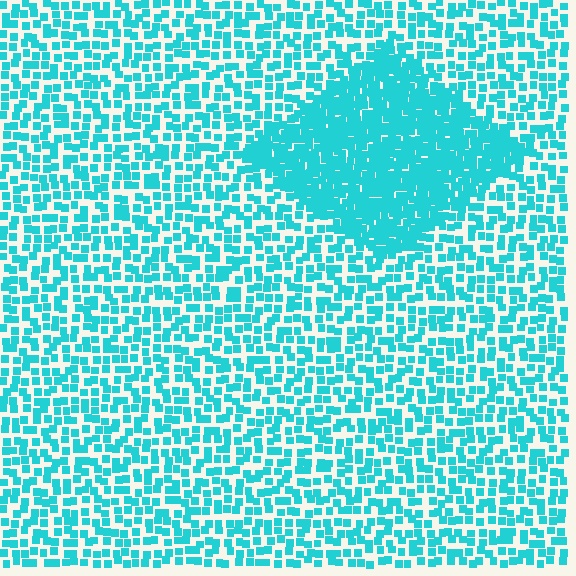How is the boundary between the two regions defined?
The boundary is defined by a change in element density (approximately 2.2x ratio). All elements are the same color, size, and shape.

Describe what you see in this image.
The image contains small cyan elements arranged at two different densities. A diamond-shaped region is visible where the elements are more densely packed than the surrounding area.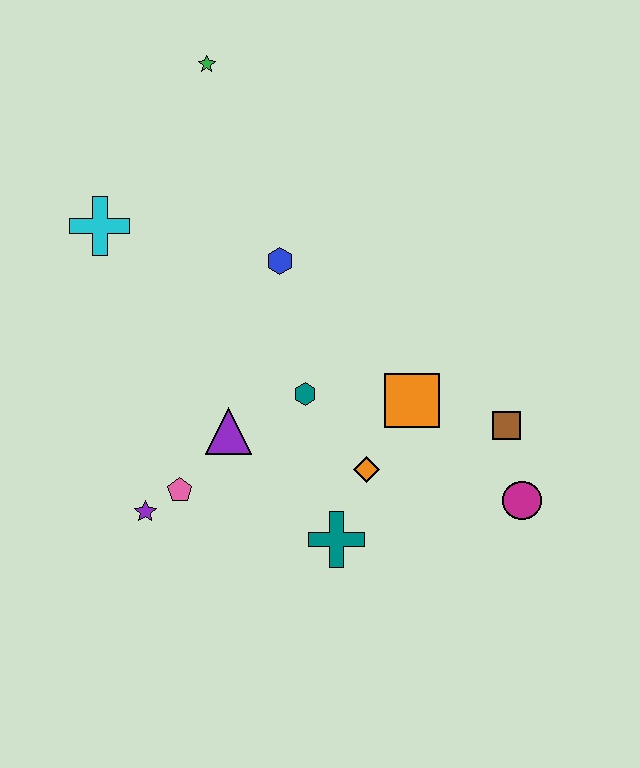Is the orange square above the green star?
No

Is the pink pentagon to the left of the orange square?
Yes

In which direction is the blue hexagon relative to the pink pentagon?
The blue hexagon is above the pink pentagon.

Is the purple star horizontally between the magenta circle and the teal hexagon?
No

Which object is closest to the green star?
The cyan cross is closest to the green star.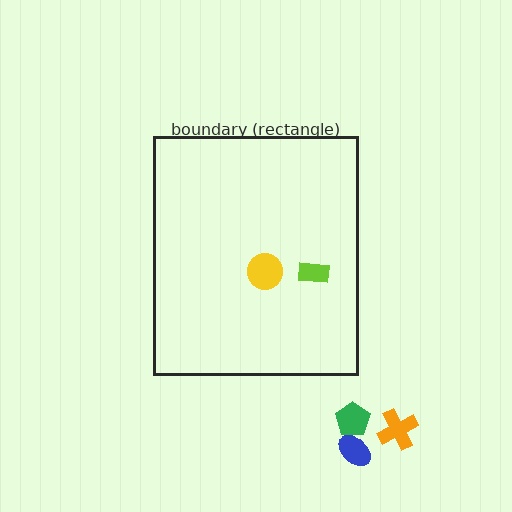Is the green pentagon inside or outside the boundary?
Outside.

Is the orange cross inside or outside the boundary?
Outside.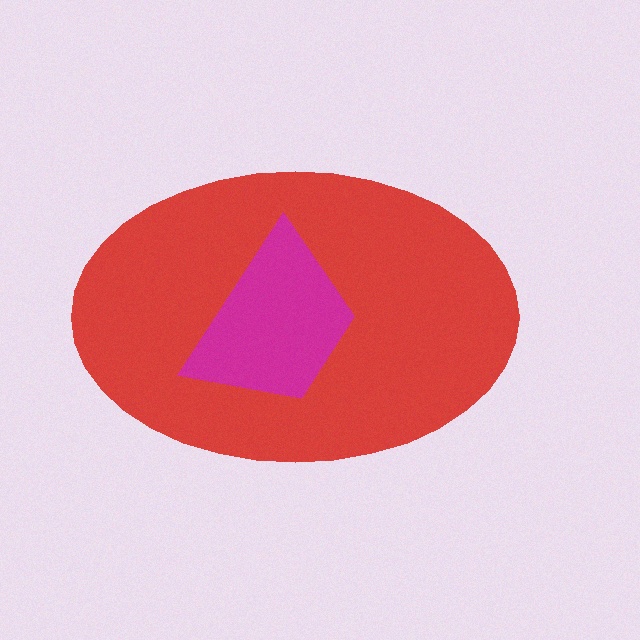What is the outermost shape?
The red ellipse.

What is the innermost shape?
The magenta trapezoid.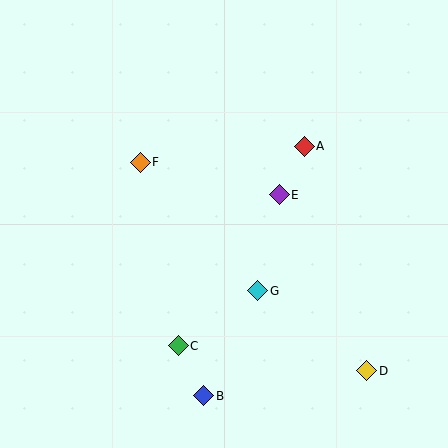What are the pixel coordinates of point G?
Point G is at (258, 291).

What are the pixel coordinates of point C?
Point C is at (178, 346).